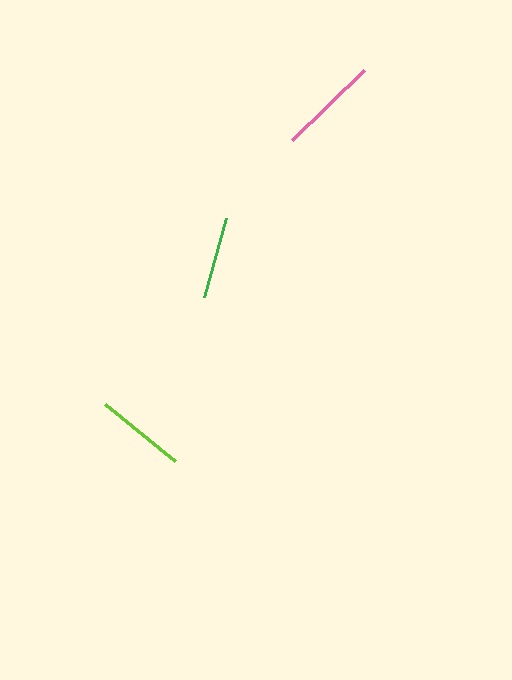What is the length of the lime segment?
The lime segment is approximately 91 pixels long.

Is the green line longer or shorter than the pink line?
The pink line is longer than the green line.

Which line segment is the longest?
The pink line is the longest at approximately 101 pixels.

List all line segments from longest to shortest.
From longest to shortest: pink, lime, green.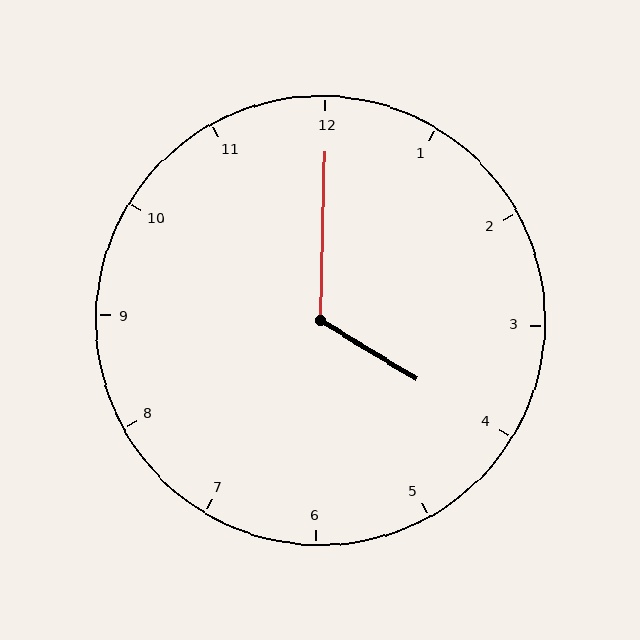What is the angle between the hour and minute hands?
Approximately 120 degrees.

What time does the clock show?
4:00.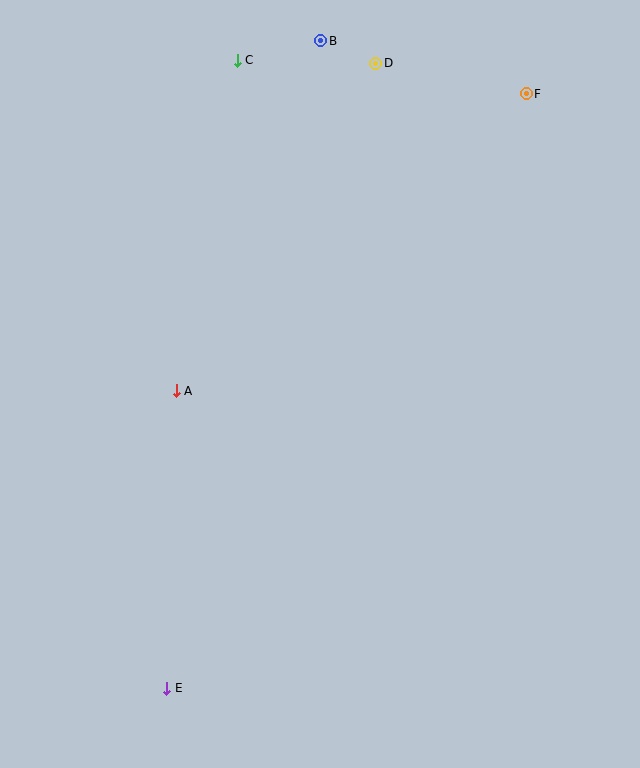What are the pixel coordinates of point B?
Point B is at (321, 41).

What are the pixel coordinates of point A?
Point A is at (176, 391).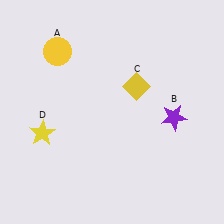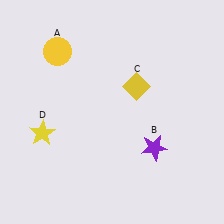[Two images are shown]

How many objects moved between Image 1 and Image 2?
1 object moved between the two images.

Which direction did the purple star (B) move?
The purple star (B) moved down.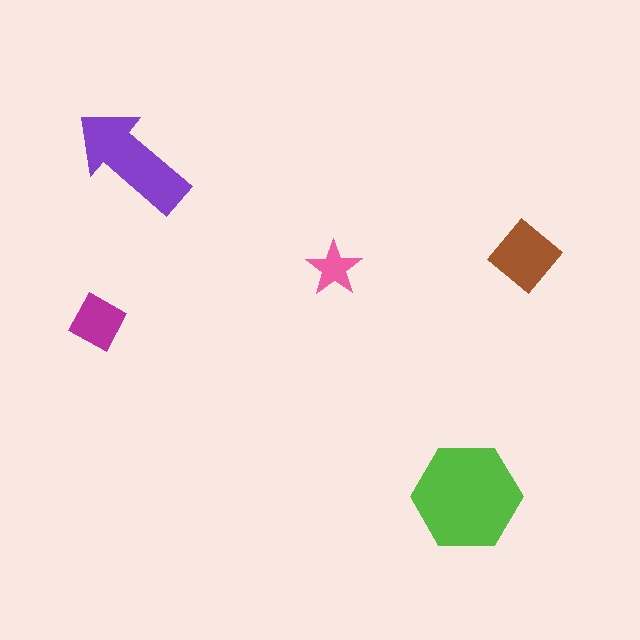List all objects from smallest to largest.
The pink star, the magenta diamond, the brown diamond, the purple arrow, the lime hexagon.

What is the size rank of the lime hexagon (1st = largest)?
1st.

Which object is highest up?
The purple arrow is topmost.